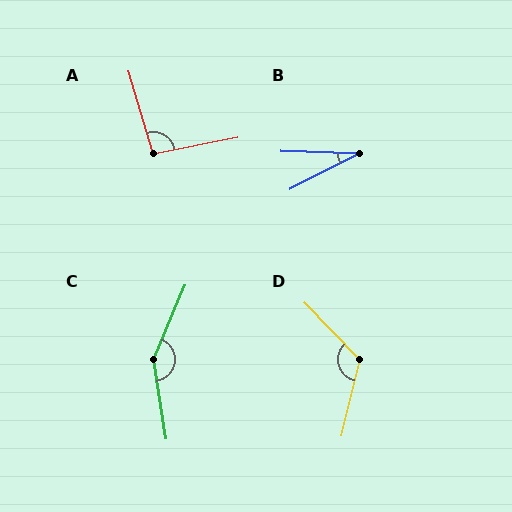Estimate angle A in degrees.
Approximately 95 degrees.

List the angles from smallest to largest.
B (29°), A (95°), D (123°), C (148°).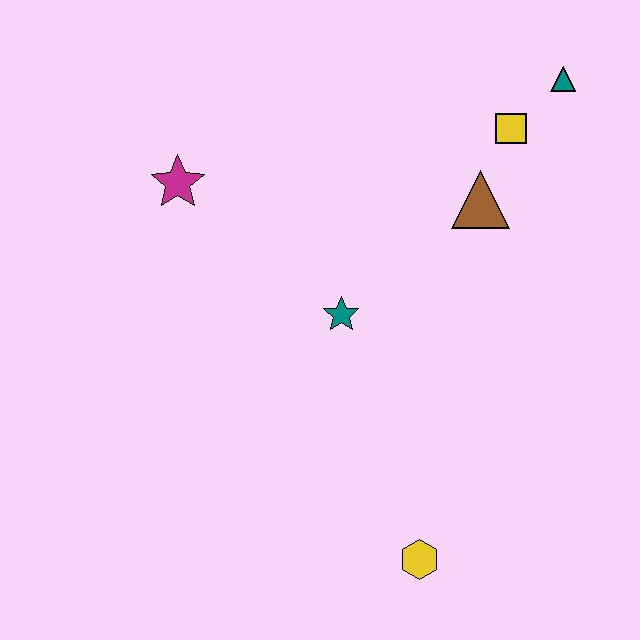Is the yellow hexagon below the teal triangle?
Yes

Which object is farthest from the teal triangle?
The yellow hexagon is farthest from the teal triangle.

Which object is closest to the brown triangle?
The yellow square is closest to the brown triangle.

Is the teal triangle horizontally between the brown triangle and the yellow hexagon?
No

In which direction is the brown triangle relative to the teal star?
The brown triangle is to the right of the teal star.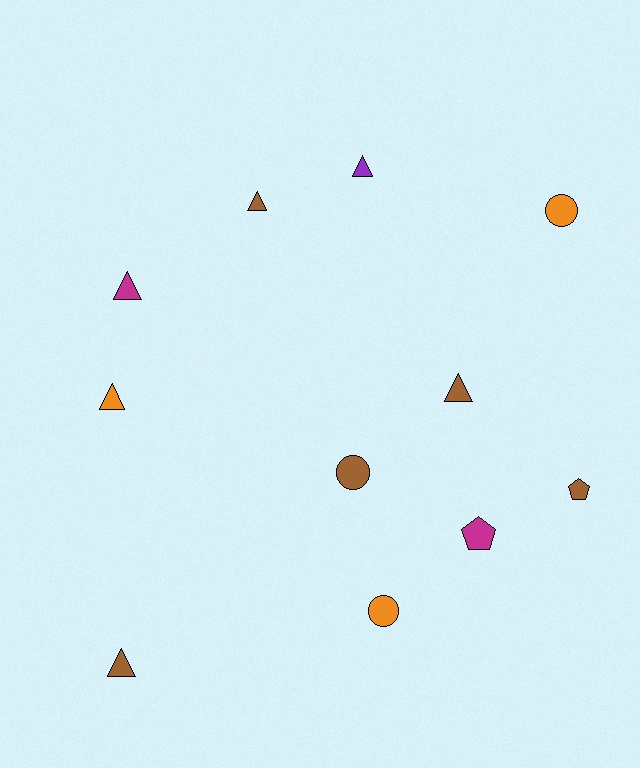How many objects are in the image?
There are 11 objects.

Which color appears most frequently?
Brown, with 5 objects.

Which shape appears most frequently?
Triangle, with 6 objects.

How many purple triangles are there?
There is 1 purple triangle.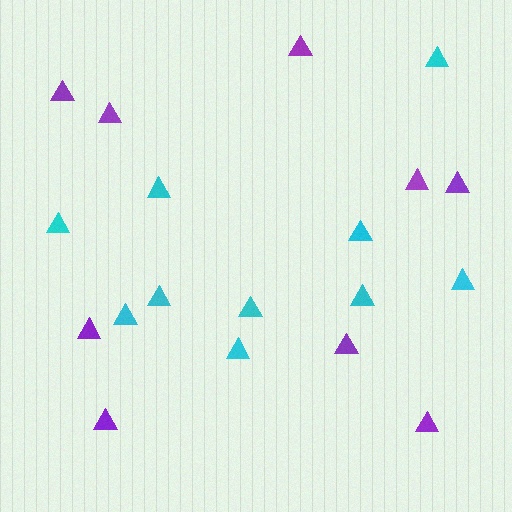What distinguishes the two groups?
There are 2 groups: one group of purple triangles (9) and one group of cyan triangles (10).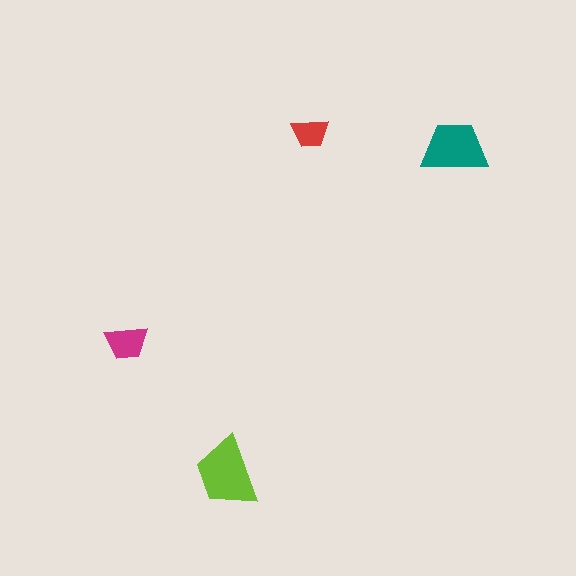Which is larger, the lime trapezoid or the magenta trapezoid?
The lime one.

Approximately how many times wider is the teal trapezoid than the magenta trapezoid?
About 1.5 times wider.